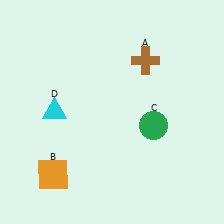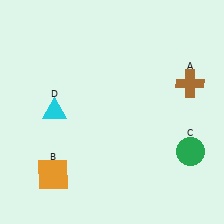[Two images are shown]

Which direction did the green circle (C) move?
The green circle (C) moved right.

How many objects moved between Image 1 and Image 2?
2 objects moved between the two images.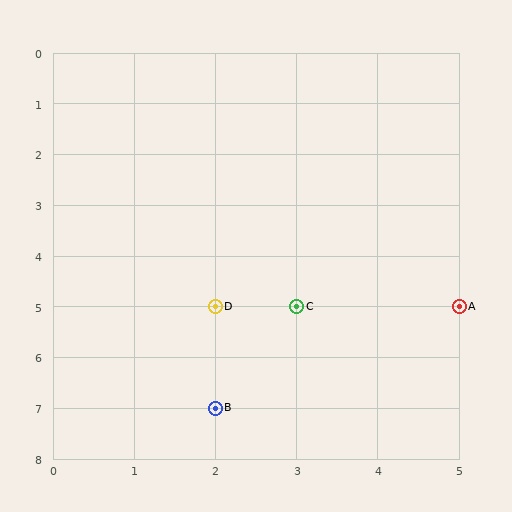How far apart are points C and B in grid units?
Points C and B are 1 column and 2 rows apart (about 2.2 grid units diagonally).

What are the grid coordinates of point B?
Point B is at grid coordinates (2, 7).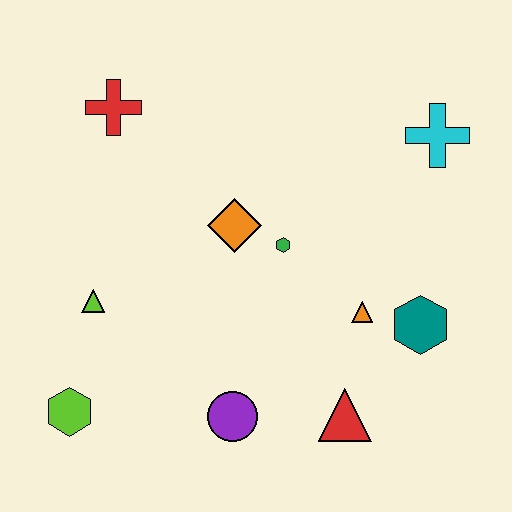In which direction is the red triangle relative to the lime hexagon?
The red triangle is to the right of the lime hexagon.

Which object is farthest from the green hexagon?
The lime hexagon is farthest from the green hexagon.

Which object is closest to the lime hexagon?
The lime triangle is closest to the lime hexagon.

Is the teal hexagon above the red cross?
No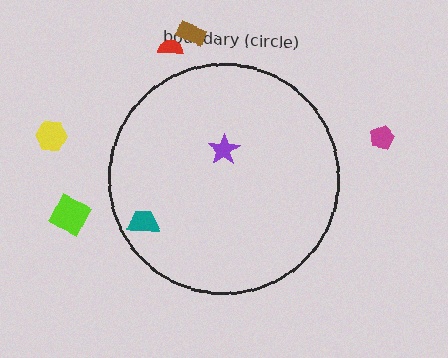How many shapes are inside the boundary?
2 inside, 5 outside.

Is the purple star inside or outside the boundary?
Inside.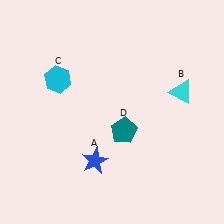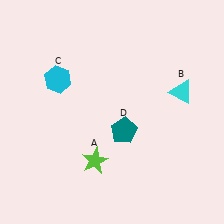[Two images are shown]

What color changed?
The star (A) changed from blue in Image 1 to lime in Image 2.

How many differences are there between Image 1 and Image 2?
There is 1 difference between the two images.